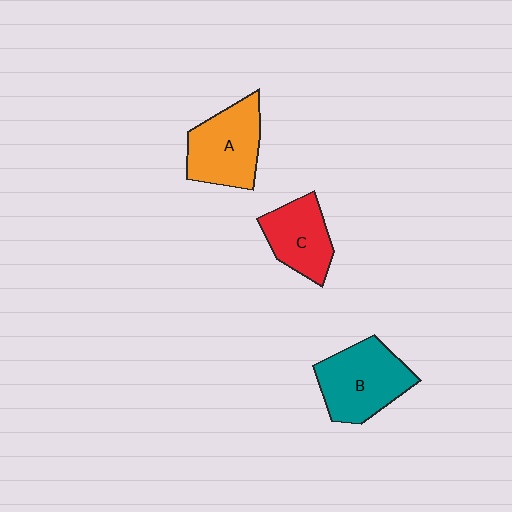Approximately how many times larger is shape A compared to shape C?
Approximately 1.2 times.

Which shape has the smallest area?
Shape C (red).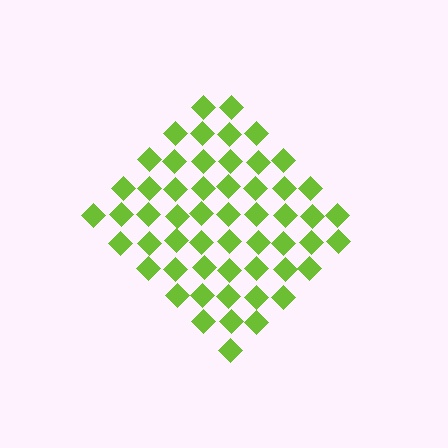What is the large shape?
The large shape is a diamond.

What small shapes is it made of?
It is made of small diamonds.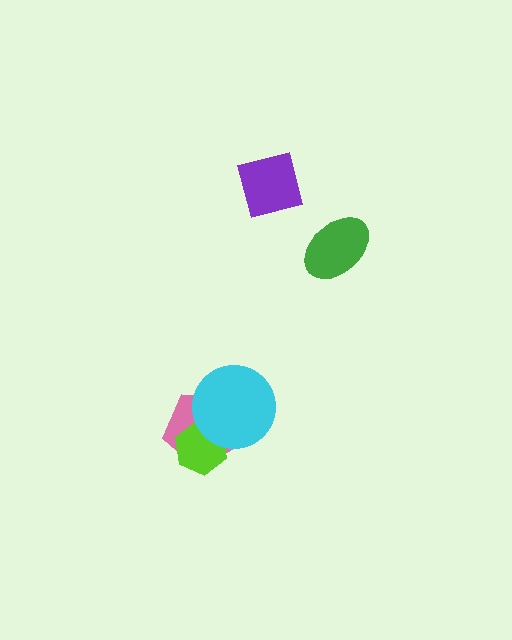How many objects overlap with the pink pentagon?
2 objects overlap with the pink pentagon.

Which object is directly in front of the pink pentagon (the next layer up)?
The lime hexagon is directly in front of the pink pentagon.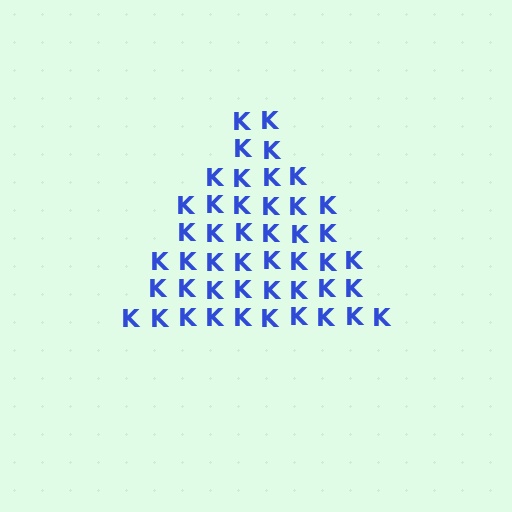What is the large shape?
The large shape is a triangle.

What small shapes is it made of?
It is made of small letter K's.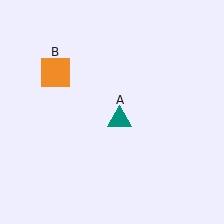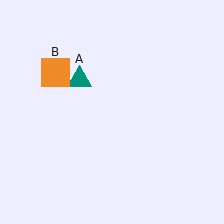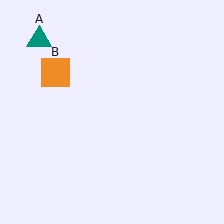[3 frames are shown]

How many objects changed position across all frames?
1 object changed position: teal triangle (object A).